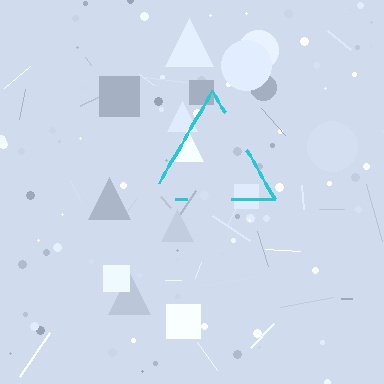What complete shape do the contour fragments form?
The contour fragments form a triangle.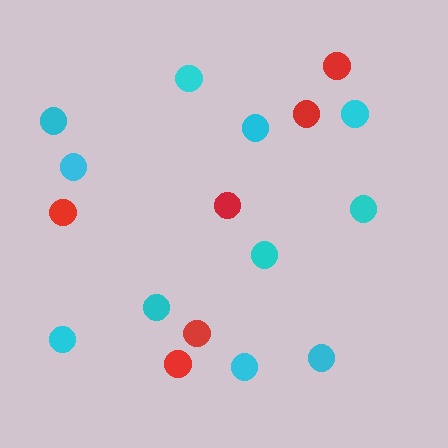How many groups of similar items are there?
There are 2 groups: one group of cyan circles (11) and one group of red circles (6).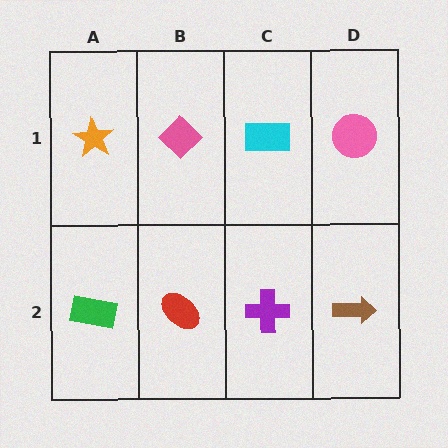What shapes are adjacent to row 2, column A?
An orange star (row 1, column A), a red ellipse (row 2, column B).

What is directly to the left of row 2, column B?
A green rectangle.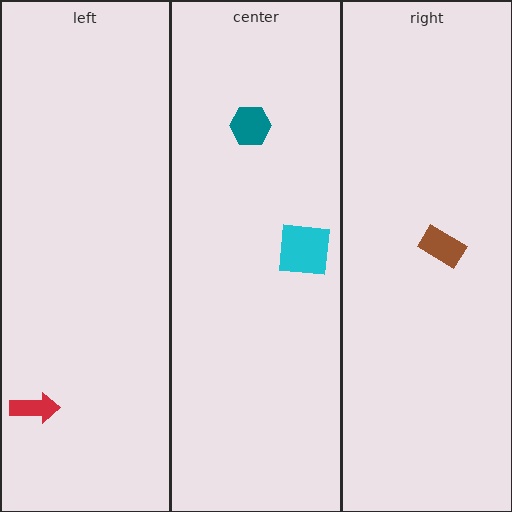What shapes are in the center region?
The cyan square, the teal hexagon.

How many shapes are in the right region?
1.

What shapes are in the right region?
The brown rectangle.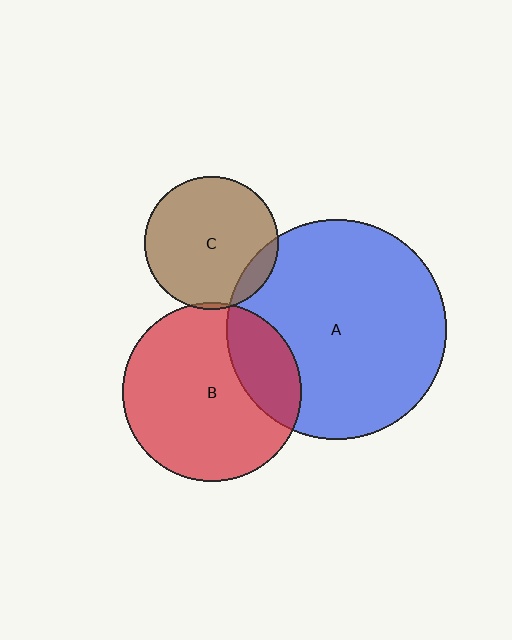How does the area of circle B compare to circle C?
Approximately 1.8 times.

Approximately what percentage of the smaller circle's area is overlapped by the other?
Approximately 25%.